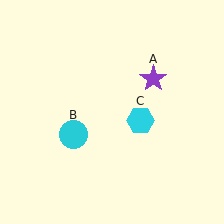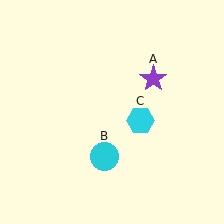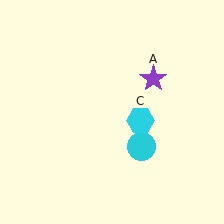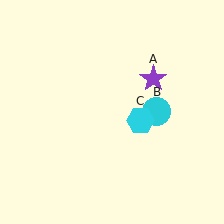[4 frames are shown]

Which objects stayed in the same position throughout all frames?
Purple star (object A) and cyan hexagon (object C) remained stationary.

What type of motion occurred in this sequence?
The cyan circle (object B) rotated counterclockwise around the center of the scene.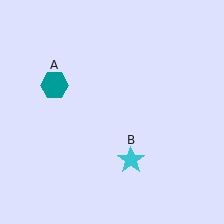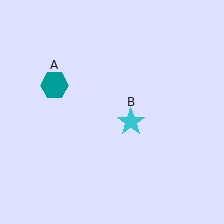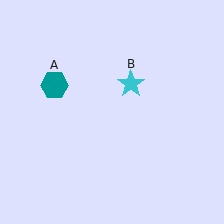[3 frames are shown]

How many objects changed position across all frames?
1 object changed position: cyan star (object B).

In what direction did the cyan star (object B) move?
The cyan star (object B) moved up.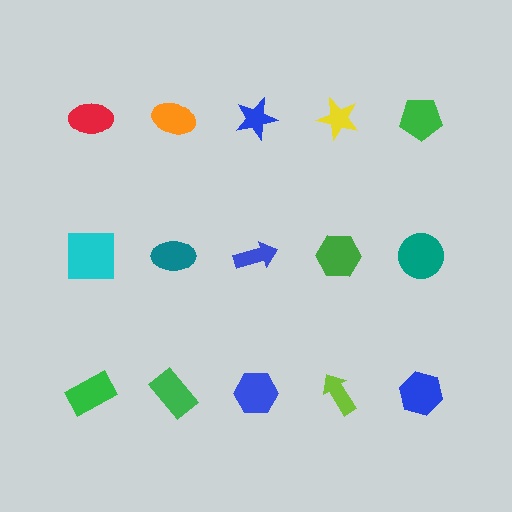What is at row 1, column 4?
A yellow star.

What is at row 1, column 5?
A green pentagon.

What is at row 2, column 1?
A cyan square.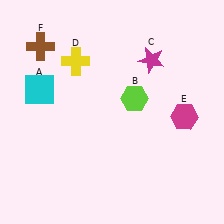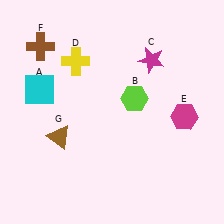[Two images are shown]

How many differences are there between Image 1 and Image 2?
There is 1 difference between the two images.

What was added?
A brown triangle (G) was added in Image 2.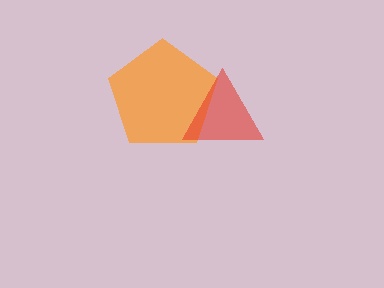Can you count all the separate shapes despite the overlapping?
Yes, there are 2 separate shapes.